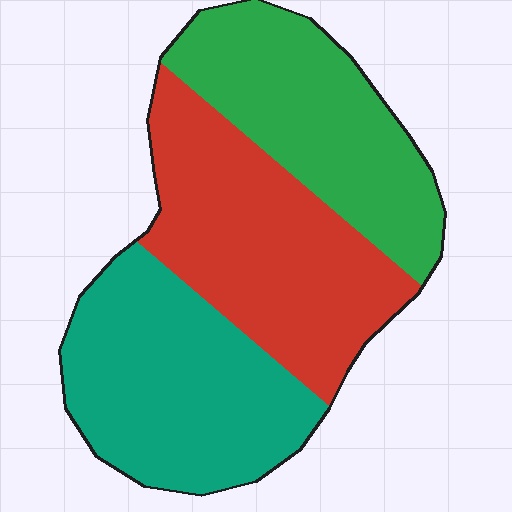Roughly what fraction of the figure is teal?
Teal covers about 35% of the figure.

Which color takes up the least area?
Green, at roughly 30%.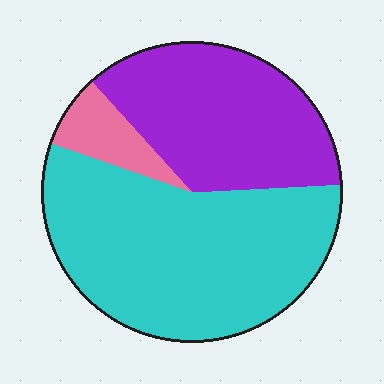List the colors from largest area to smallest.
From largest to smallest: cyan, purple, pink.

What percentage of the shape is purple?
Purple covers 36% of the shape.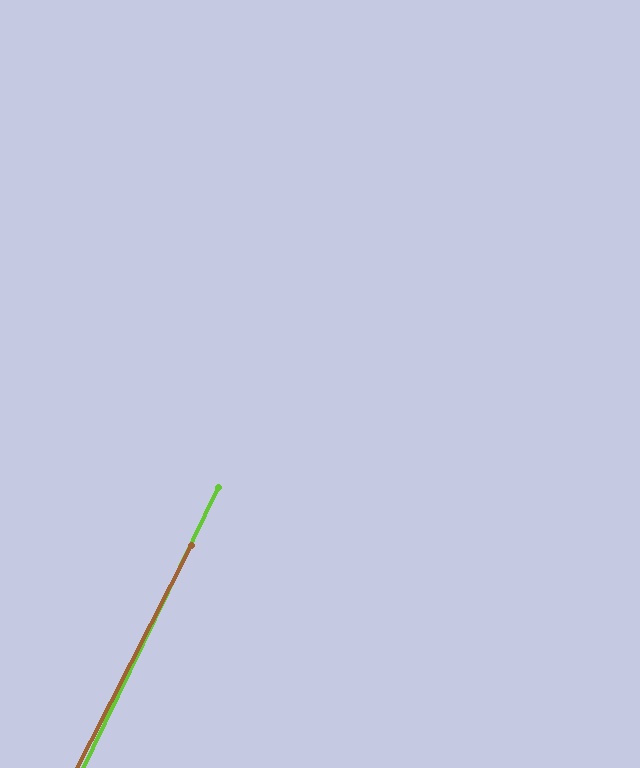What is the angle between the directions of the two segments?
Approximately 1 degree.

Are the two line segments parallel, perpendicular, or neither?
Parallel — their directions differ by only 1.4°.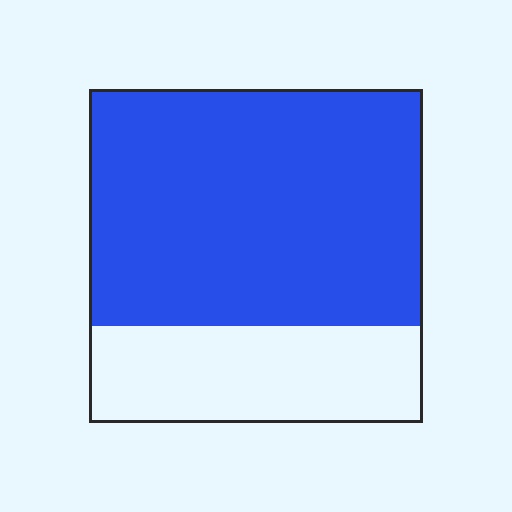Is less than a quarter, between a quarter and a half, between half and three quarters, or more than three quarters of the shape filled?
Between half and three quarters.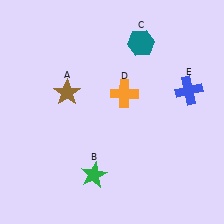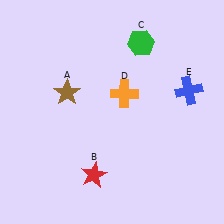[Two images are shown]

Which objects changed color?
B changed from green to red. C changed from teal to green.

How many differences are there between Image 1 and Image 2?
There are 2 differences between the two images.